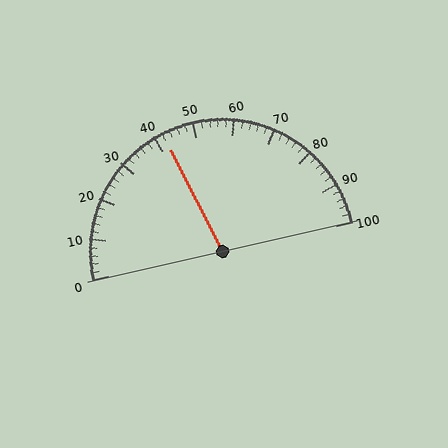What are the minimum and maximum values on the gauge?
The gauge ranges from 0 to 100.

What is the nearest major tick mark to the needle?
The nearest major tick mark is 40.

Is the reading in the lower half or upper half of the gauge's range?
The reading is in the lower half of the range (0 to 100).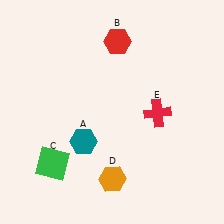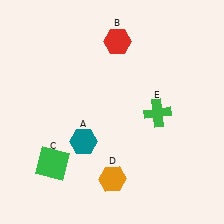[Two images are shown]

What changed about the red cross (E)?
In Image 1, E is red. In Image 2, it changed to green.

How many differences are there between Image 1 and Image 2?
There is 1 difference between the two images.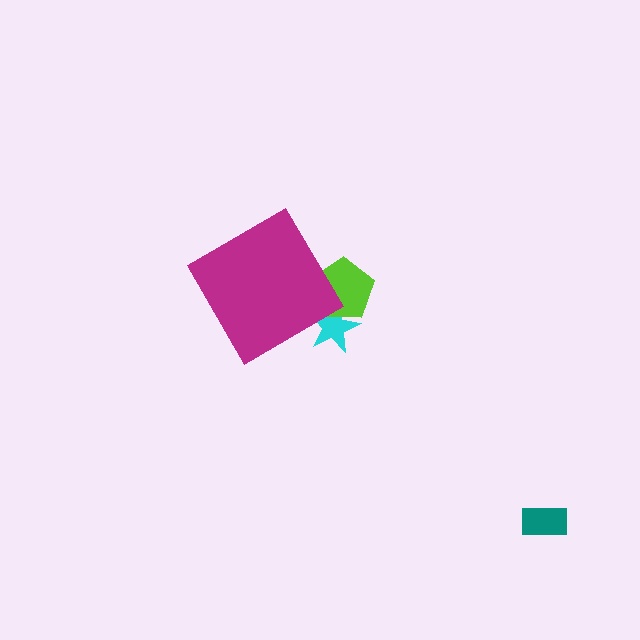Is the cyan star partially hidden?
Yes, the cyan star is partially hidden behind the magenta diamond.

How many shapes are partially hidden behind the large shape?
2 shapes are partially hidden.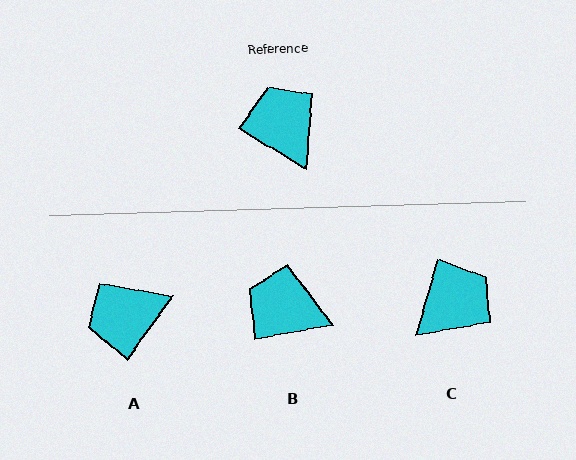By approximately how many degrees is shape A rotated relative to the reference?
Approximately 85 degrees counter-clockwise.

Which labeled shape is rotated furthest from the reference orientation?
A, about 85 degrees away.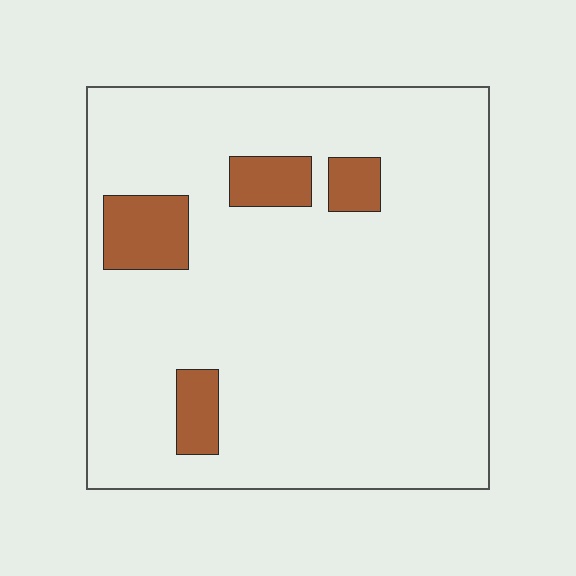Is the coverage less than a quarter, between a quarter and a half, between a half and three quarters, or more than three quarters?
Less than a quarter.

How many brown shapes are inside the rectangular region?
4.